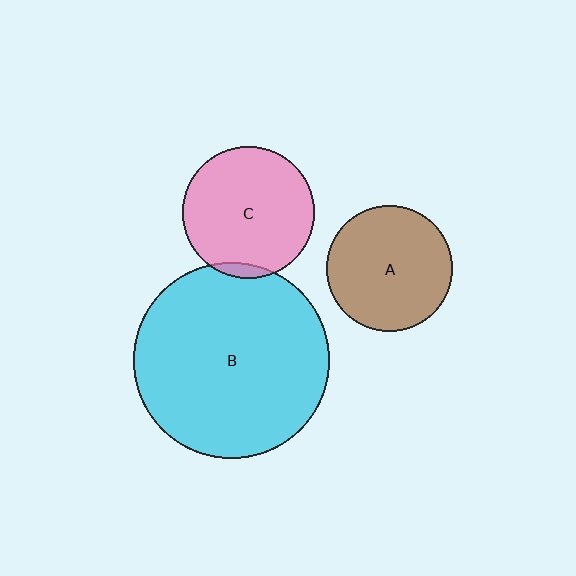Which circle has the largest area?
Circle B (cyan).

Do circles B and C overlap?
Yes.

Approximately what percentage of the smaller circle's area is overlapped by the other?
Approximately 5%.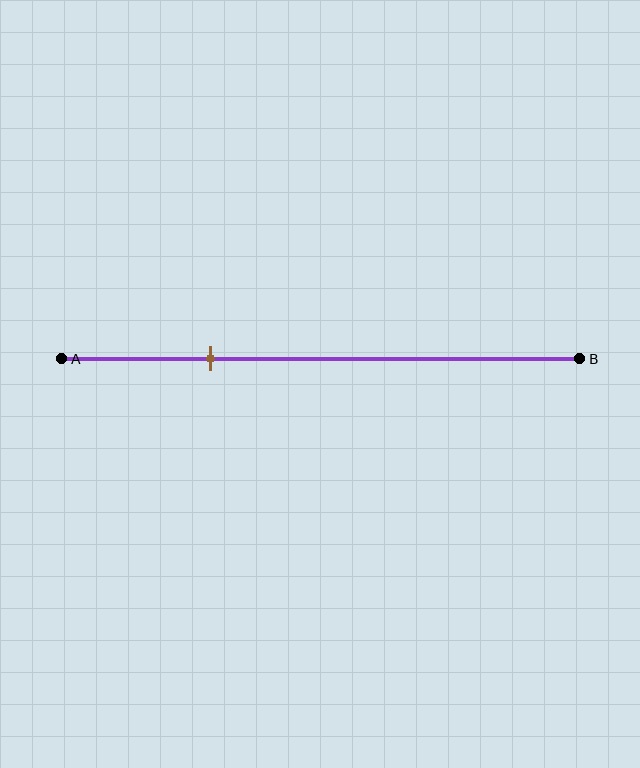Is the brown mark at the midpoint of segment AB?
No, the mark is at about 30% from A, not at the 50% midpoint.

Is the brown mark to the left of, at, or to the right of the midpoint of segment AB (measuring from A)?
The brown mark is to the left of the midpoint of segment AB.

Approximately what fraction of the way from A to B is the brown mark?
The brown mark is approximately 30% of the way from A to B.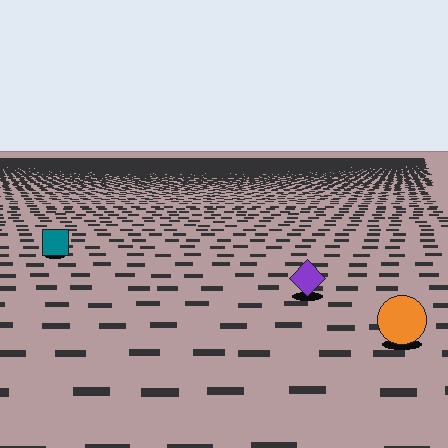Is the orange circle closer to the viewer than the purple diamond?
Yes. The orange circle is closer — you can tell from the texture gradient: the ground texture is coarser near it.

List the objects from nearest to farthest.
From nearest to farthest: the orange circle, the purple diamond, the teal square.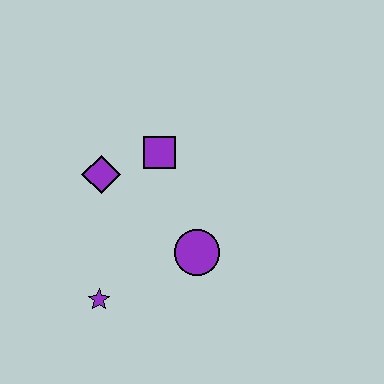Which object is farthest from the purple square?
The purple star is farthest from the purple square.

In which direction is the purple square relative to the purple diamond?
The purple square is to the right of the purple diamond.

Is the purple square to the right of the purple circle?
No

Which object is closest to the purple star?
The purple circle is closest to the purple star.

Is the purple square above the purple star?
Yes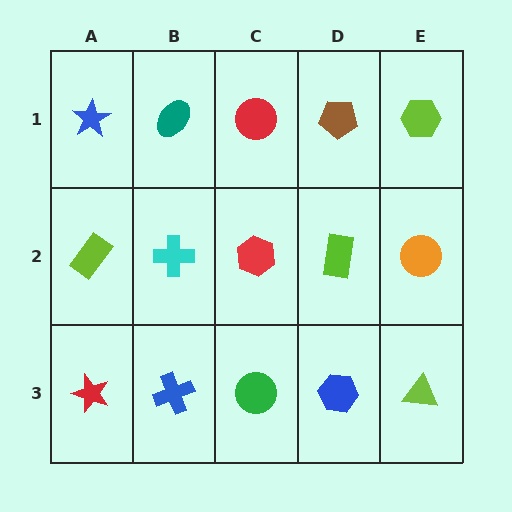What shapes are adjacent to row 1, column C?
A red hexagon (row 2, column C), a teal ellipse (row 1, column B), a brown pentagon (row 1, column D).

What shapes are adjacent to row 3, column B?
A cyan cross (row 2, column B), a red star (row 3, column A), a green circle (row 3, column C).